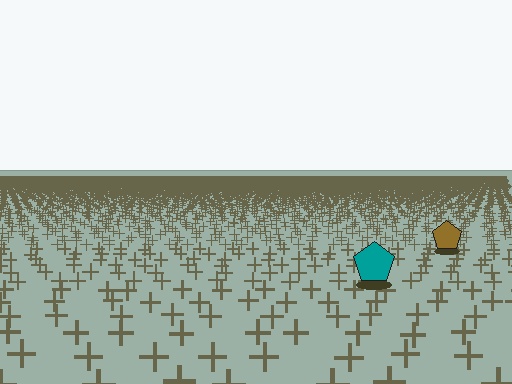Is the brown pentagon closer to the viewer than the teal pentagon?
No. The teal pentagon is closer — you can tell from the texture gradient: the ground texture is coarser near it.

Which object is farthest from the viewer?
The brown pentagon is farthest from the viewer. It appears smaller and the ground texture around it is denser.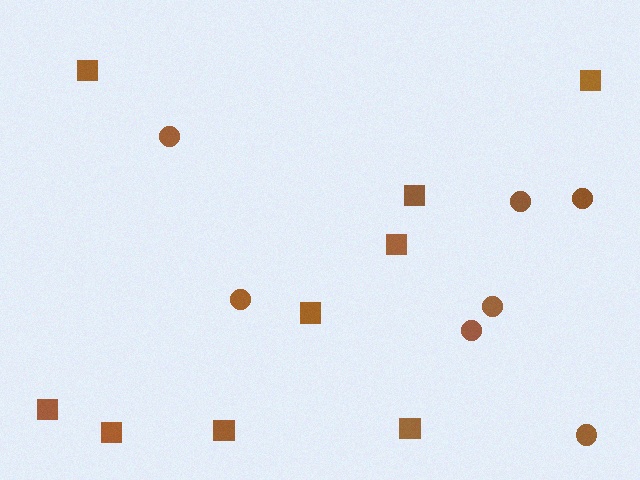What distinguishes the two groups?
There are 2 groups: one group of squares (9) and one group of circles (7).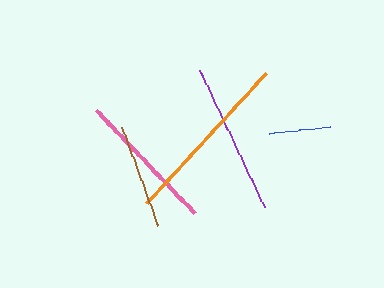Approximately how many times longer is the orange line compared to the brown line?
The orange line is approximately 1.7 times the length of the brown line.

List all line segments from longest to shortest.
From longest to shortest: orange, purple, pink, brown, blue.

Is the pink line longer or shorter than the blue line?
The pink line is longer than the blue line.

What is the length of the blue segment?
The blue segment is approximately 62 pixels long.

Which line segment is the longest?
The orange line is the longest at approximately 177 pixels.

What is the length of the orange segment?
The orange segment is approximately 177 pixels long.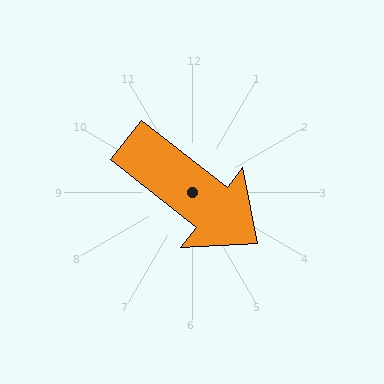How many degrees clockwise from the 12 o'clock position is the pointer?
Approximately 128 degrees.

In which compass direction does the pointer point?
Southeast.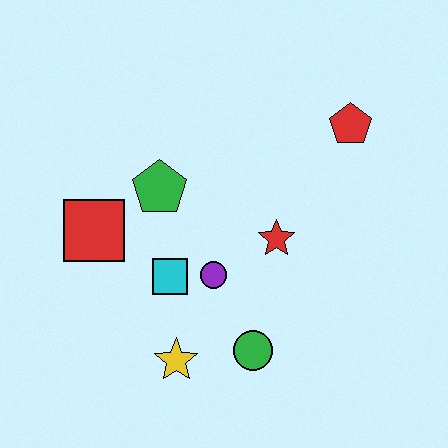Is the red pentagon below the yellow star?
No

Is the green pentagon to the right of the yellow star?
No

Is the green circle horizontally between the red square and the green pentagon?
No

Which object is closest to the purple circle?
The cyan square is closest to the purple circle.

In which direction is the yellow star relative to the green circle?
The yellow star is to the left of the green circle.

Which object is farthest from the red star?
The red square is farthest from the red star.